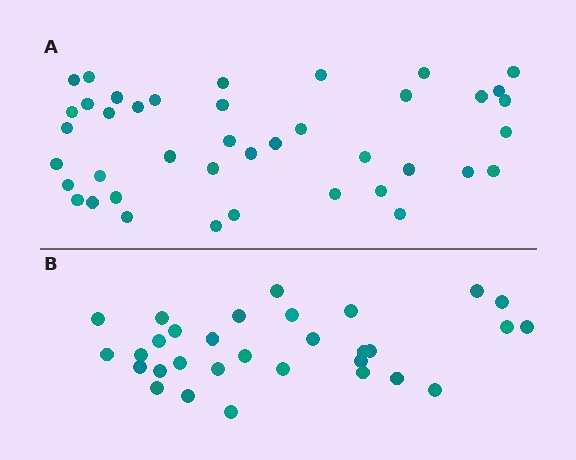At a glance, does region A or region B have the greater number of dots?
Region A (the top region) has more dots.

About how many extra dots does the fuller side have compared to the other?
Region A has roughly 10 or so more dots than region B.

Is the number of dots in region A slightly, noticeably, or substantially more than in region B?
Region A has noticeably more, but not dramatically so. The ratio is roughly 1.3 to 1.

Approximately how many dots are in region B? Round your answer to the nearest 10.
About 30 dots. (The exact count is 31, which rounds to 30.)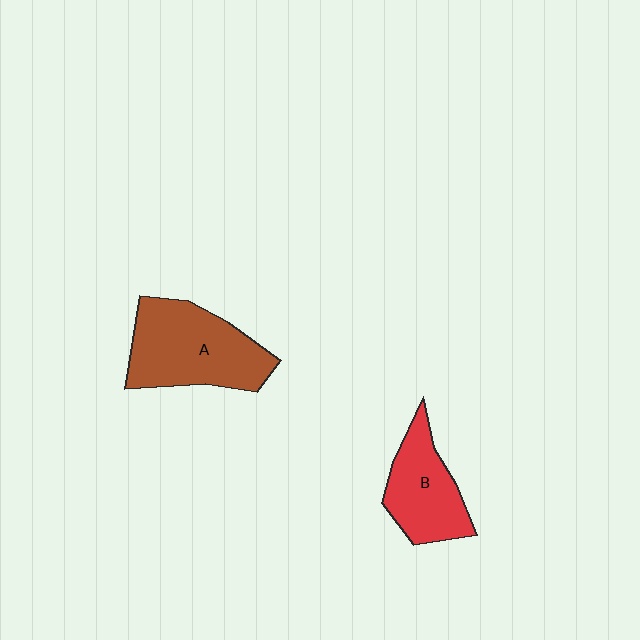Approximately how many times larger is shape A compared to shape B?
Approximately 1.4 times.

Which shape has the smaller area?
Shape B (red).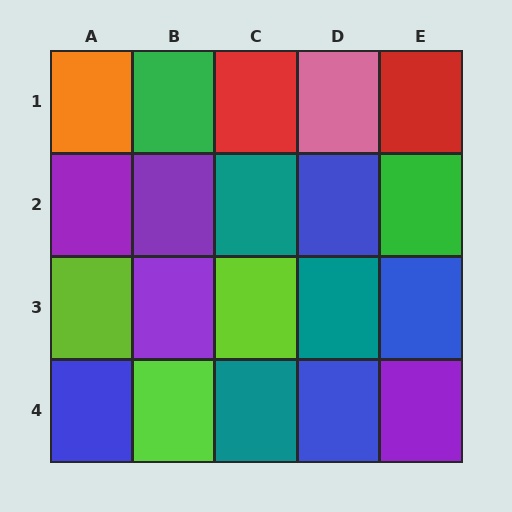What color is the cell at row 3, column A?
Lime.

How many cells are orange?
1 cell is orange.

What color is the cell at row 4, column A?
Blue.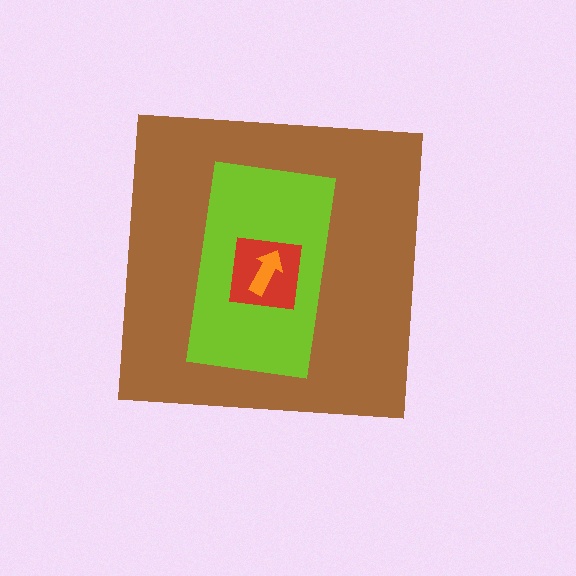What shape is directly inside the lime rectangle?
The red square.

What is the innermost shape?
The orange arrow.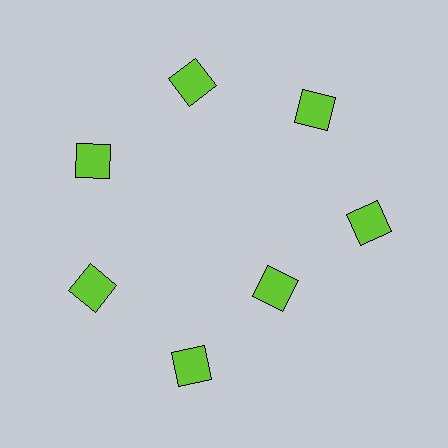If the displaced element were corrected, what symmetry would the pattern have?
It would have 7-fold rotational symmetry — the pattern would map onto itself every 51 degrees.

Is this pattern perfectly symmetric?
No. The 7 lime diamonds are arranged in a ring, but one element near the 5 o'clock position is pulled inward toward the center, breaking the 7-fold rotational symmetry.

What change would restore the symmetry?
The symmetry would be restored by moving it outward, back onto the ring so that all 7 diamonds sit at equal angles and equal distance from the center.